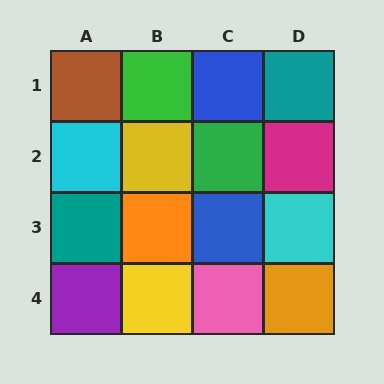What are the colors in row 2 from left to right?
Cyan, yellow, green, magenta.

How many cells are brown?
1 cell is brown.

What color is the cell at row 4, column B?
Yellow.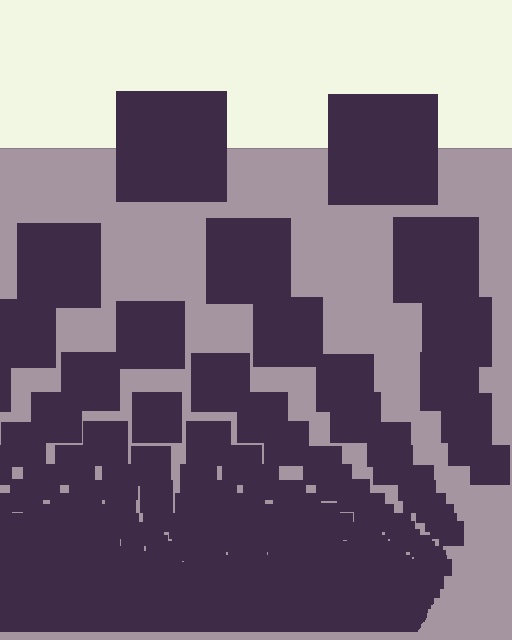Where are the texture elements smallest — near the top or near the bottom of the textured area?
Near the bottom.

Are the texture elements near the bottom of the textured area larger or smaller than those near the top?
Smaller. The gradient is inverted — elements near the bottom are smaller and denser.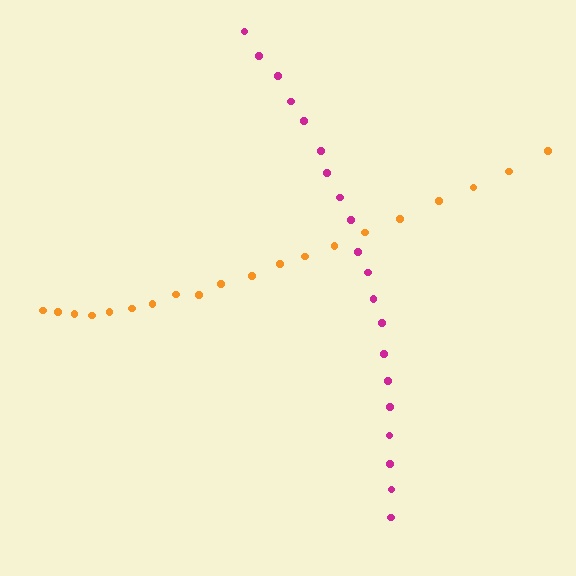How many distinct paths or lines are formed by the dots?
There are 2 distinct paths.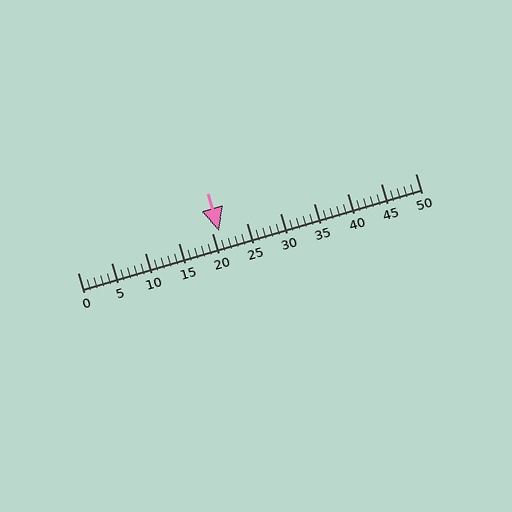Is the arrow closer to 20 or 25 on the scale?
The arrow is closer to 20.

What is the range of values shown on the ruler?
The ruler shows values from 0 to 50.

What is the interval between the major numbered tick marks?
The major tick marks are spaced 5 units apart.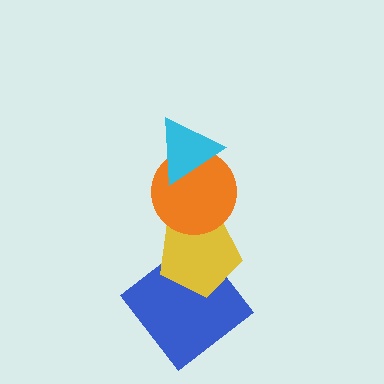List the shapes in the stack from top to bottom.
From top to bottom: the cyan triangle, the orange circle, the yellow pentagon, the blue diamond.